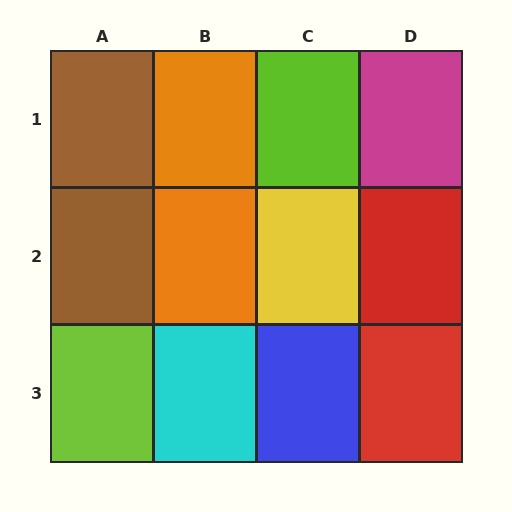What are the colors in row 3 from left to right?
Lime, cyan, blue, red.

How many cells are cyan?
1 cell is cyan.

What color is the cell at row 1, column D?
Magenta.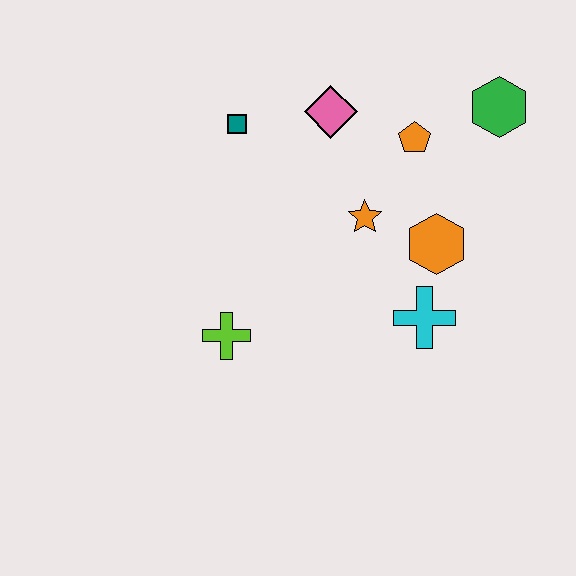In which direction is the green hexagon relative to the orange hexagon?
The green hexagon is above the orange hexagon.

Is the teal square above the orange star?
Yes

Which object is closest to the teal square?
The pink diamond is closest to the teal square.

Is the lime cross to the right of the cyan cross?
No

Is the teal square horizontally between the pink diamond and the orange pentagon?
No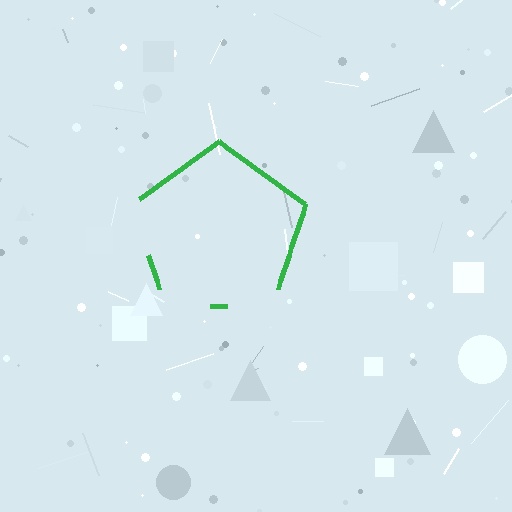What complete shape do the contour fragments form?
The contour fragments form a pentagon.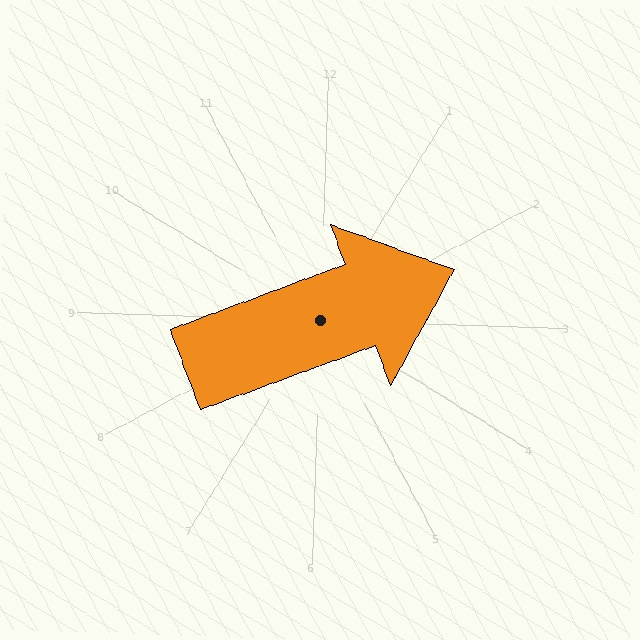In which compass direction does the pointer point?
East.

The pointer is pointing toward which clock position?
Roughly 2 o'clock.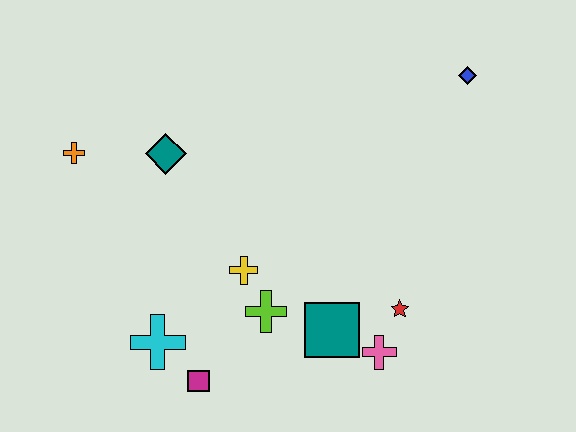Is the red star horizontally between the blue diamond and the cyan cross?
Yes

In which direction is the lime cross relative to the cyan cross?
The lime cross is to the right of the cyan cross.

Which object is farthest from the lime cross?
The blue diamond is farthest from the lime cross.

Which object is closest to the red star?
The pink cross is closest to the red star.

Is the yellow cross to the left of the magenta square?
No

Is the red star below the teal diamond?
Yes